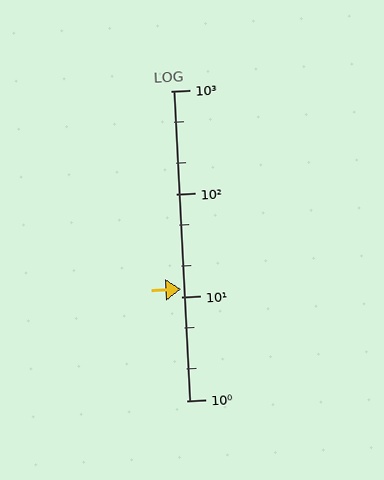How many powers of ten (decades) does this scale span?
The scale spans 3 decades, from 1 to 1000.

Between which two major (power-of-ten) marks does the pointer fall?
The pointer is between 10 and 100.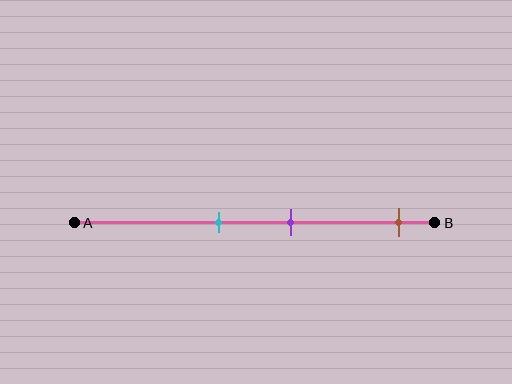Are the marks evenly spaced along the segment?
No, the marks are not evenly spaced.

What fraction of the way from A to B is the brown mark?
The brown mark is approximately 90% (0.9) of the way from A to B.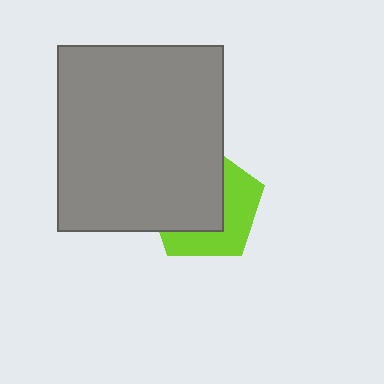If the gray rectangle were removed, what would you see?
You would see the complete lime pentagon.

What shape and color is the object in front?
The object in front is a gray rectangle.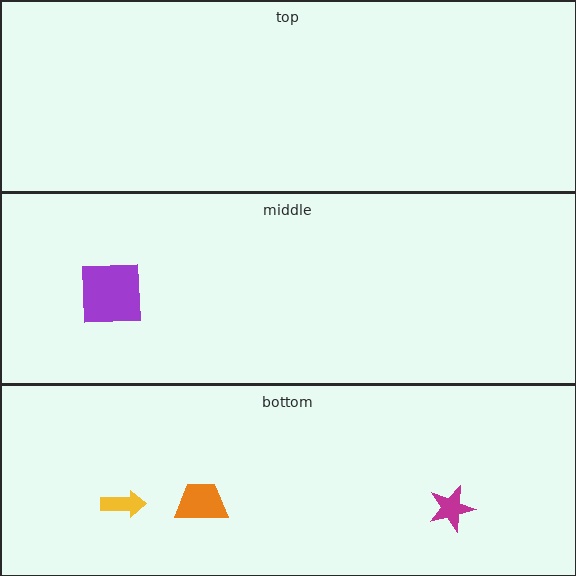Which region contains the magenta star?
The bottom region.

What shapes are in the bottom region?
The yellow arrow, the orange trapezoid, the magenta star.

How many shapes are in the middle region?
1.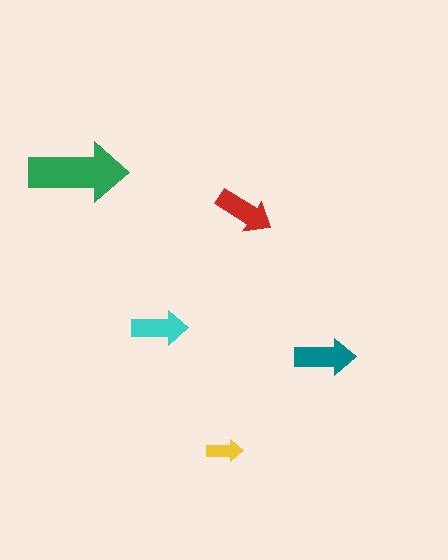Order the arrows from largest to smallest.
the green one, the teal one, the red one, the cyan one, the yellow one.